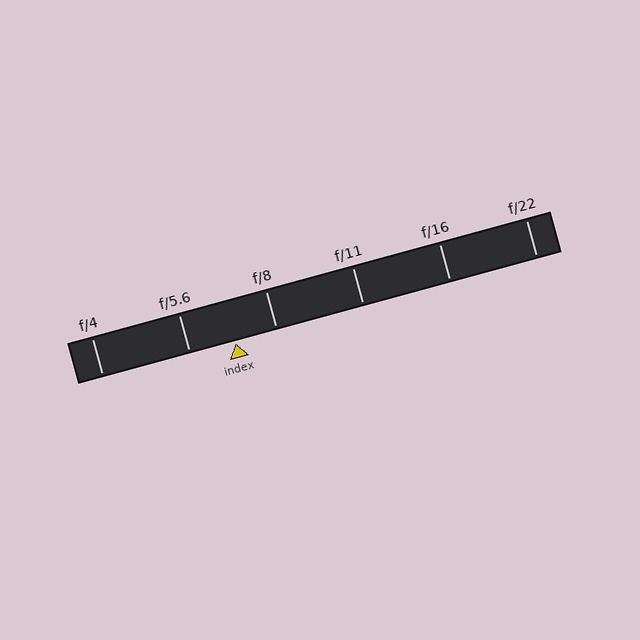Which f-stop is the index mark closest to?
The index mark is closest to f/8.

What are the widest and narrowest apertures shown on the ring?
The widest aperture shown is f/4 and the narrowest is f/22.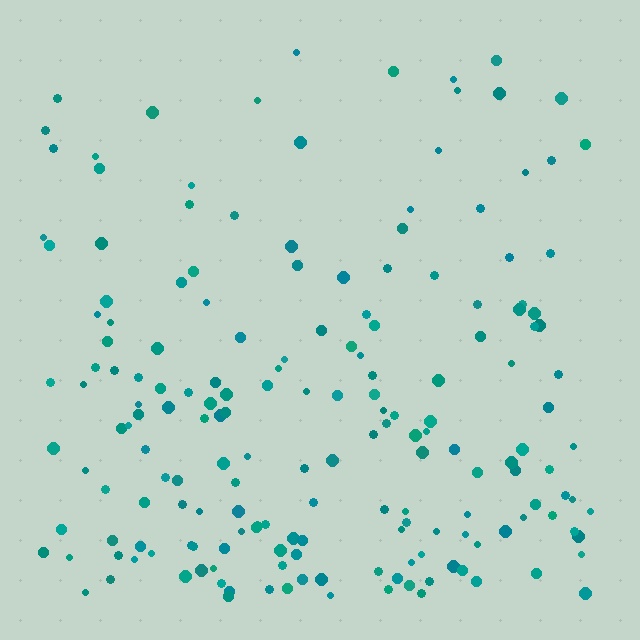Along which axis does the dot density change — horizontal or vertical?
Vertical.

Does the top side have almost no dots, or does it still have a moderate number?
Still a moderate number, just noticeably fewer than the bottom.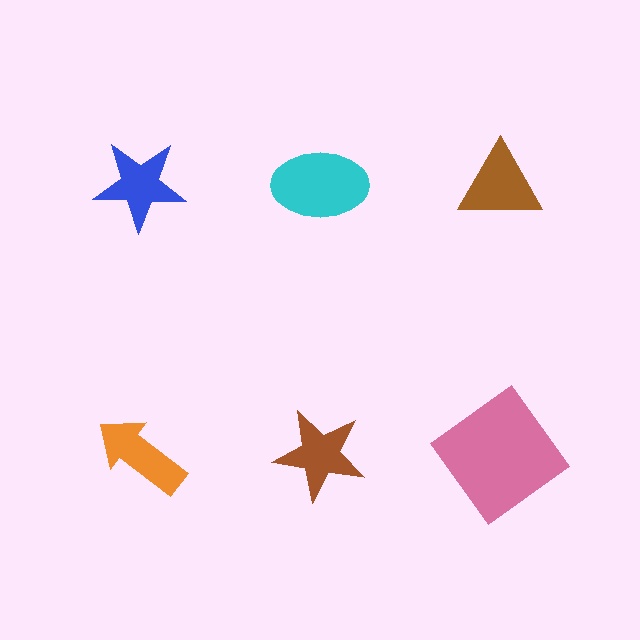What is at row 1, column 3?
A brown triangle.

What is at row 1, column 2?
A cyan ellipse.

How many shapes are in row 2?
3 shapes.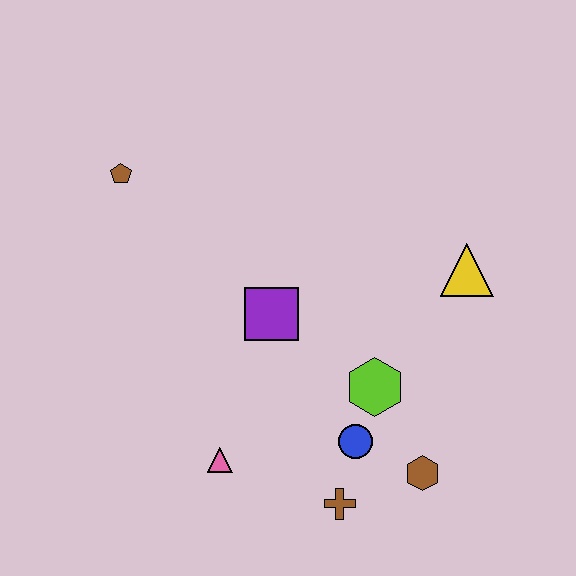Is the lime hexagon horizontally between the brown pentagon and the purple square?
No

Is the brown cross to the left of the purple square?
No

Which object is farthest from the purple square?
The brown hexagon is farthest from the purple square.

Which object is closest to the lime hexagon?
The blue circle is closest to the lime hexagon.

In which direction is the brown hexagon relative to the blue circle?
The brown hexagon is to the right of the blue circle.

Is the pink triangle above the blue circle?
No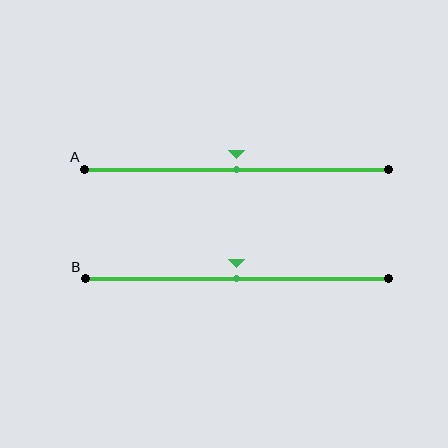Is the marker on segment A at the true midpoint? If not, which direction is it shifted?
Yes, the marker on segment A is at the true midpoint.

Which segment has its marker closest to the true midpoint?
Segment A has its marker closest to the true midpoint.